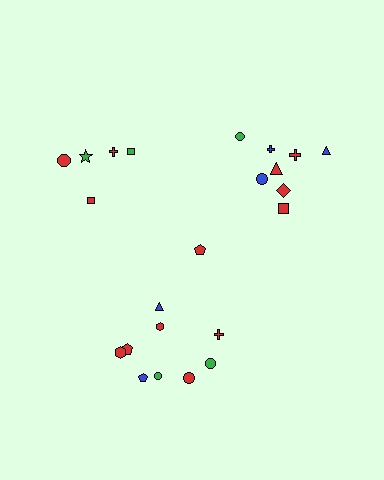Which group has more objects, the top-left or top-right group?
The top-right group.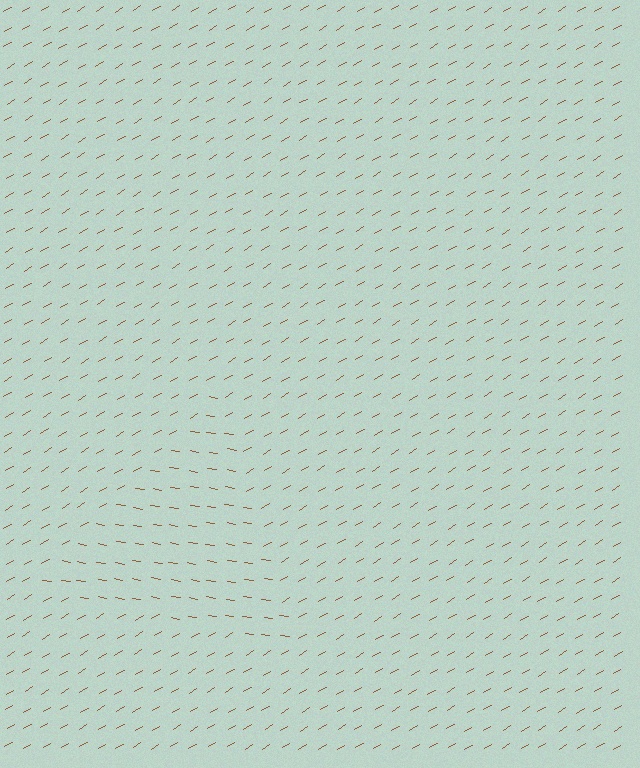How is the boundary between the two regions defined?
The boundary is defined purely by a change in line orientation (approximately 40 degrees difference). All lines are the same color and thickness.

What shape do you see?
I see a triangle.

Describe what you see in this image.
The image is filled with small brown line segments. A triangle region in the image has lines oriented differently from the surrounding lines, creating a visible texture boundary.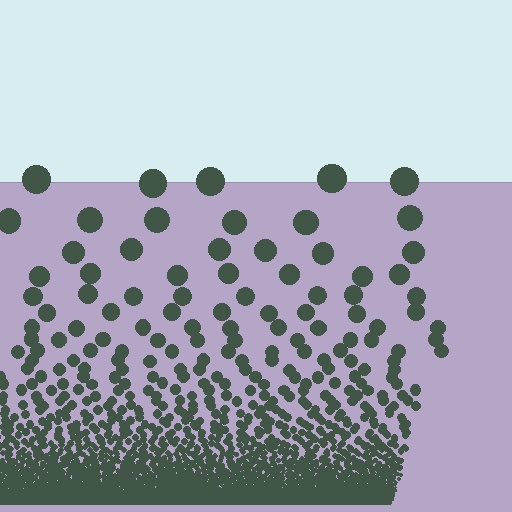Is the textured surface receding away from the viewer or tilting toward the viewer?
The surface appears to tilt toward the viewer. Texture elements get larger and sparser toward the top.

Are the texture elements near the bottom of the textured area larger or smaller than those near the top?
Smaller. The gradient is inverted — elements near the bottom are smaller and denser.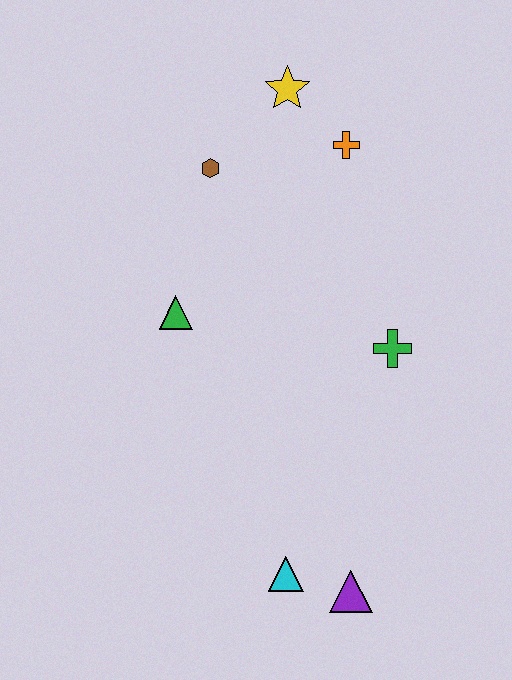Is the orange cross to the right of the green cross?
No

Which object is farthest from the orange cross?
The purple triangle is farthest from the orange cross.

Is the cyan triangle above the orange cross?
No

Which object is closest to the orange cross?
The yellow star is closest to the orange cross.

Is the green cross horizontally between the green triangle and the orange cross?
No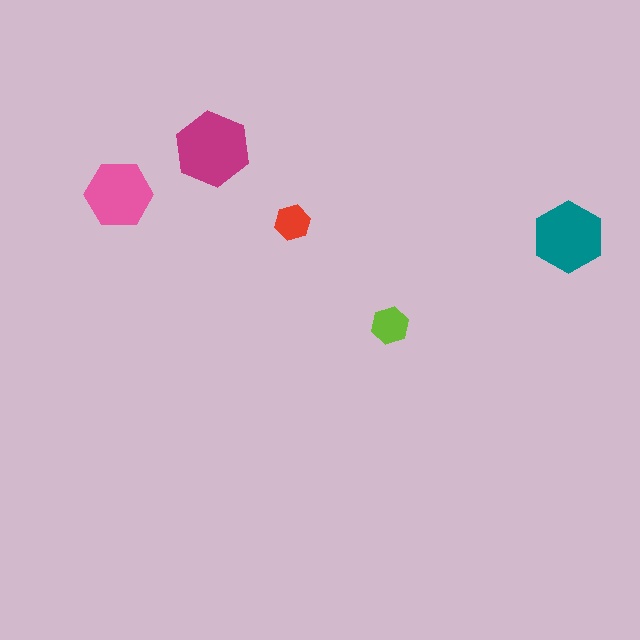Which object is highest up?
The magenta hexagon is topmost.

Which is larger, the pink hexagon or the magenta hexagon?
The magenta one.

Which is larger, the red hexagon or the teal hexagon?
The teal one.